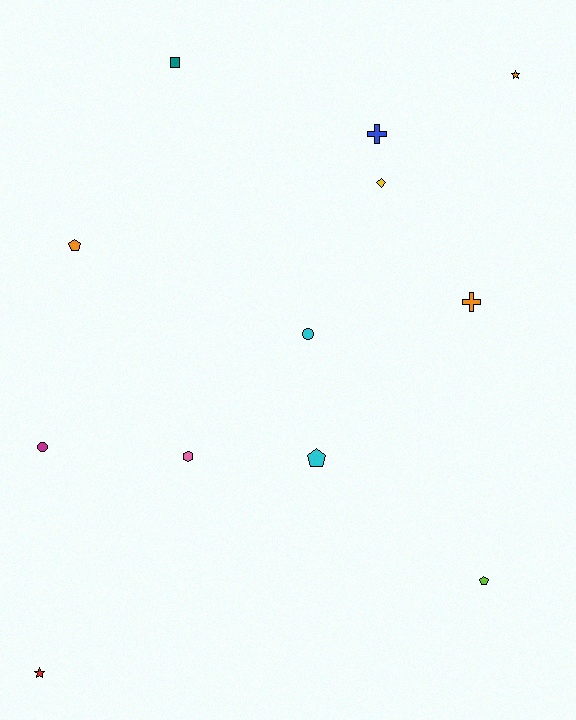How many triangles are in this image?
There are no triangles.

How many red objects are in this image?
There is 1 red object.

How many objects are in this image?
There are 12 objects.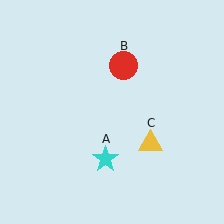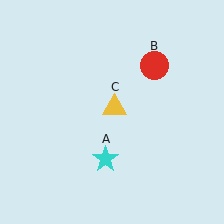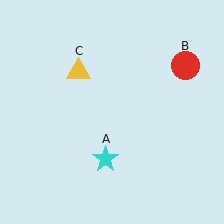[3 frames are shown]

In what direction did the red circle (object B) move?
The red circle (object B) moved right.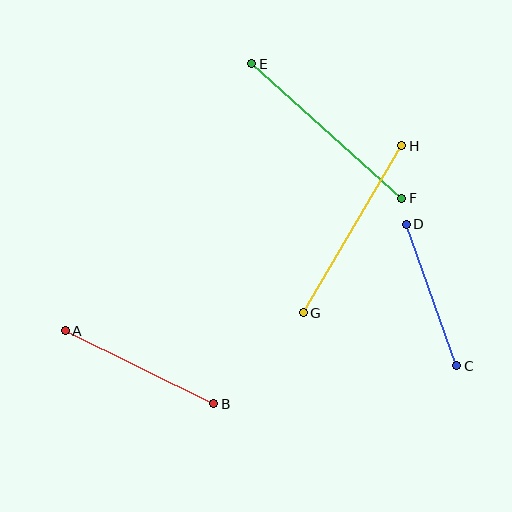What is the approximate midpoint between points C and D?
The midpoint is at approximately (431, 295) pixels.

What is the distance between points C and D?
The distance is approximately 151 pixels.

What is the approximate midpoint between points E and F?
The midpoint is at approximately (327, 131) pixels.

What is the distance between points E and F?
The distance is approximately 202 pixels.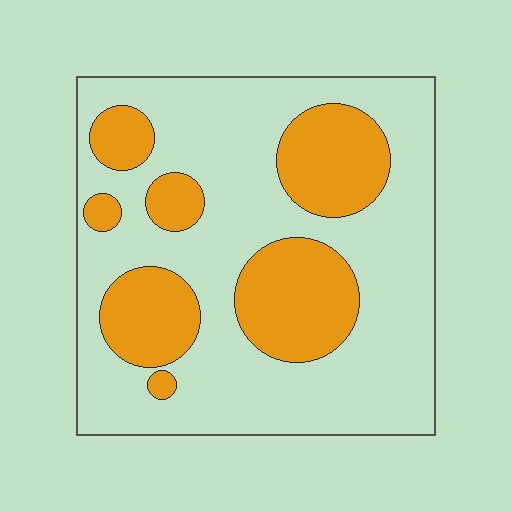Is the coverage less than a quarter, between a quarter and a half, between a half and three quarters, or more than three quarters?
Between a quarter and a half.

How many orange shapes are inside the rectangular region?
7.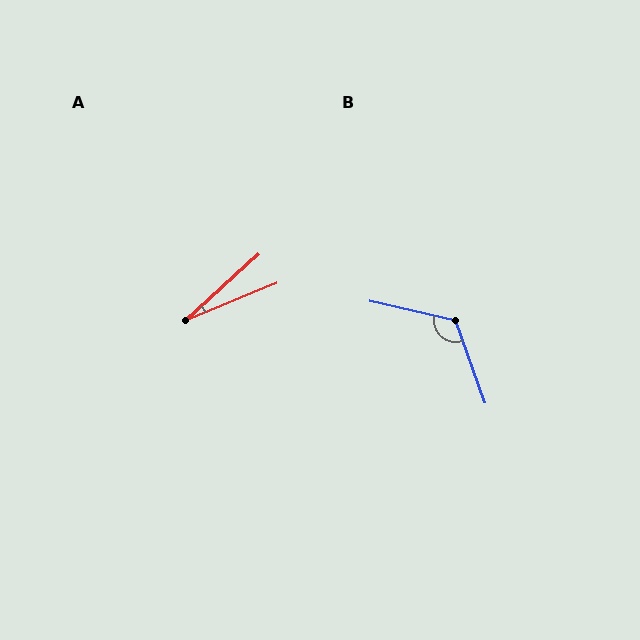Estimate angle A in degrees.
Approximately 20 degrees.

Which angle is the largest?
B, at approximately 123 degrees.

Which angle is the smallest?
A, at approximately 20 degrees.